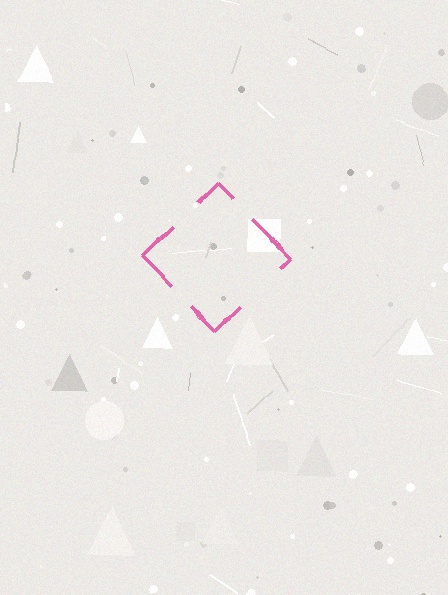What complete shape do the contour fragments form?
The contour fragments form a diamond.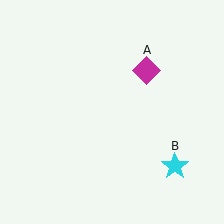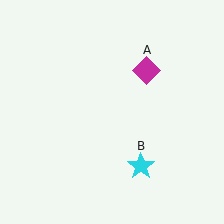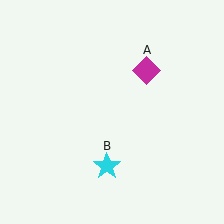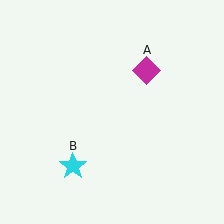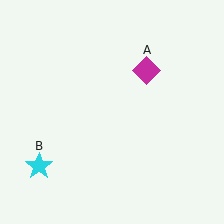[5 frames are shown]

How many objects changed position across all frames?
1 object changed position: cyan star (object B).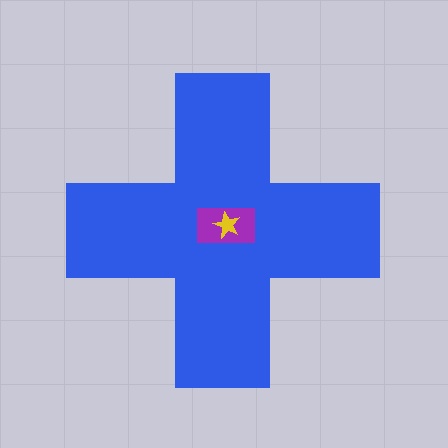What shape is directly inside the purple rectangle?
The yellow star.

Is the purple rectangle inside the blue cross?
Yes.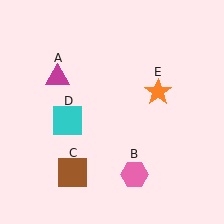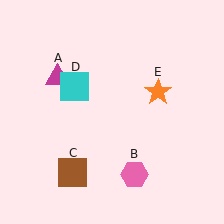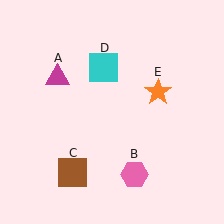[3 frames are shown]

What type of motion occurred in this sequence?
The cyan square (object D) rotated clockwise around the center of the scene.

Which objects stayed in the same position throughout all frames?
Magenta triangle (object A) and pink hexagon (object B) and brown square (object C) and orange star (object E) remained stationary.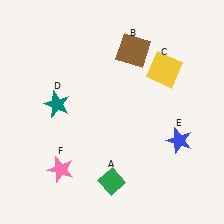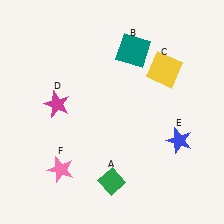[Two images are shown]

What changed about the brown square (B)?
In Image 1, B is brown. In Image 2, it changed to teal.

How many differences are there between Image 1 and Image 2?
There are 2 differences between the two images.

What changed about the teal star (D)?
In Image 1, D is teal. In Image 2, it changed to magenta.